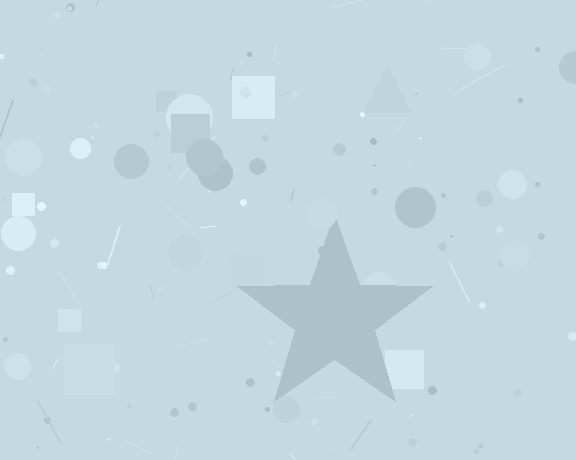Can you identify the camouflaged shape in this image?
The camouflaged shape is a star.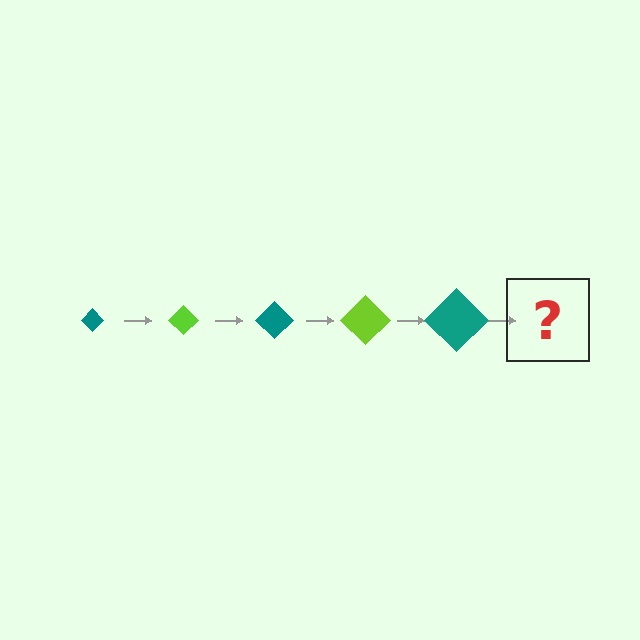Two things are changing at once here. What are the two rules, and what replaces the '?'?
The two rules are that the diamond grows larger each step and the color cycles through teal and lime. The '?' should be a lime diamond, larger than the previous one.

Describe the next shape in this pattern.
It should be a lime diamond, larger than the previous one.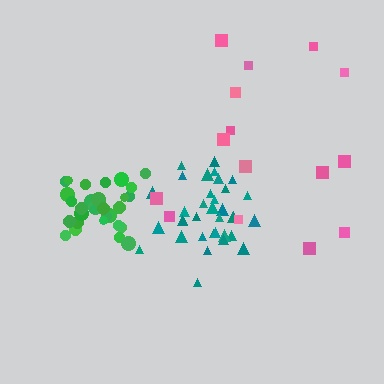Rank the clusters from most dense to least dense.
green, teal, pink.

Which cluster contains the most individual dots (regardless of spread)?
Teal (35).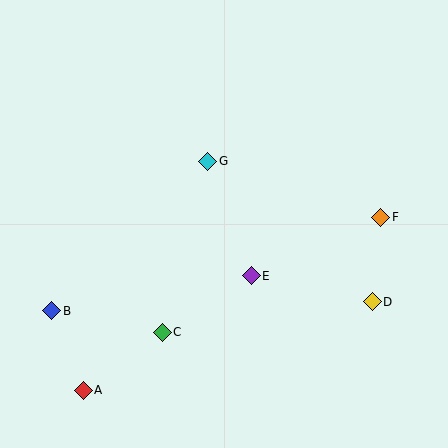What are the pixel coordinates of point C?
Point C is at (162, 332).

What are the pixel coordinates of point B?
Point B is at (52, 311).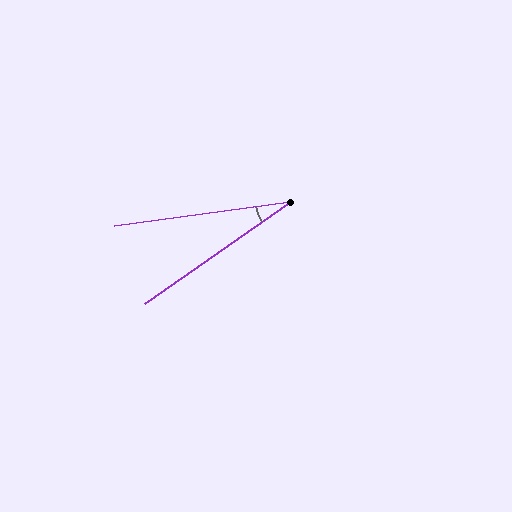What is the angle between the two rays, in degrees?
Approximately 27 degrees.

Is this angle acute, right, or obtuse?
It is acute.